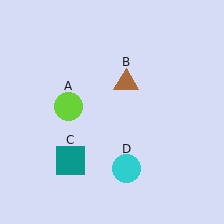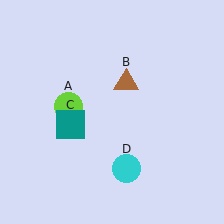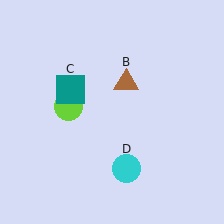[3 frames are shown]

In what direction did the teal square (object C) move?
The teal square (object C) moved up.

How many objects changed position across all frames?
1 object changed position: teal square (object C).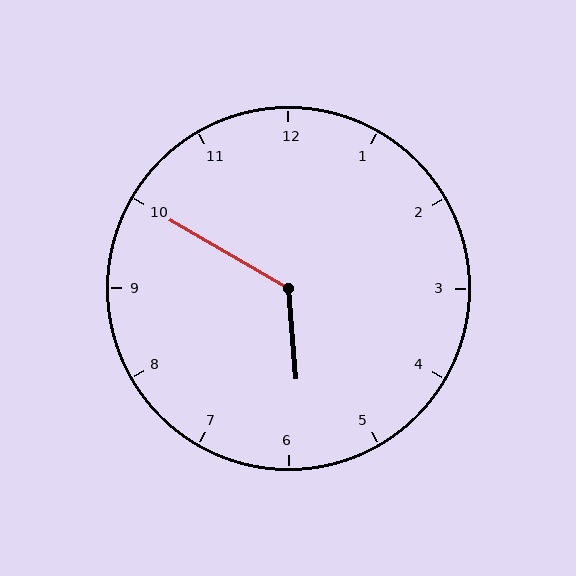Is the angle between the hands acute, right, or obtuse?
It is obtuse.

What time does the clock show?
5:50.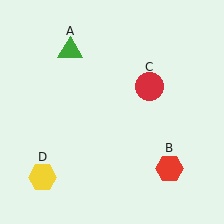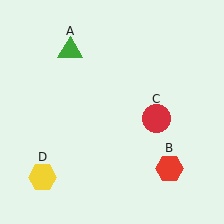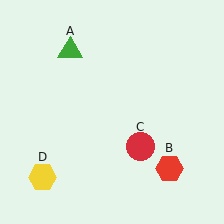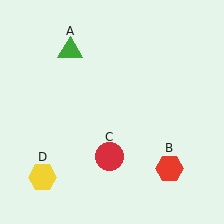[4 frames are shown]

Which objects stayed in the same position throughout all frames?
Green triangle (object A) and red hexagon (object B) and yellow hexagon (object D) remained stationary.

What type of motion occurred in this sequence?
The red circle (object C) rotated clockwise around the center of the scene.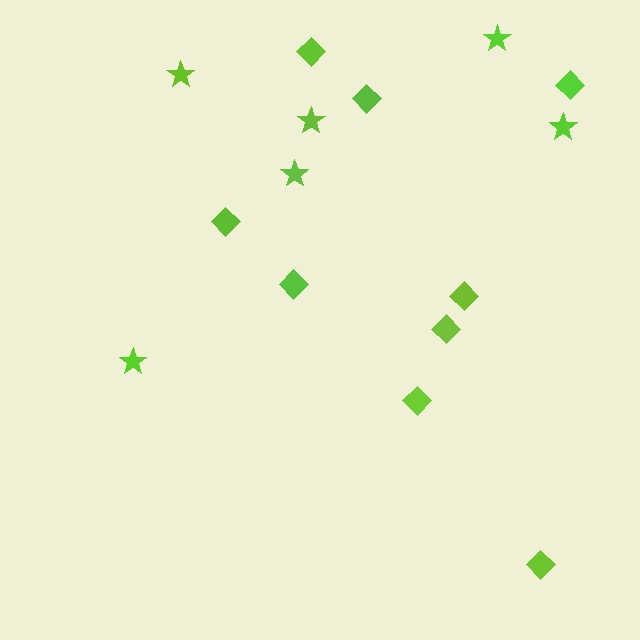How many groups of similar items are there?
There are 2 groups: one group of stars (6) and one group of diamonds (9).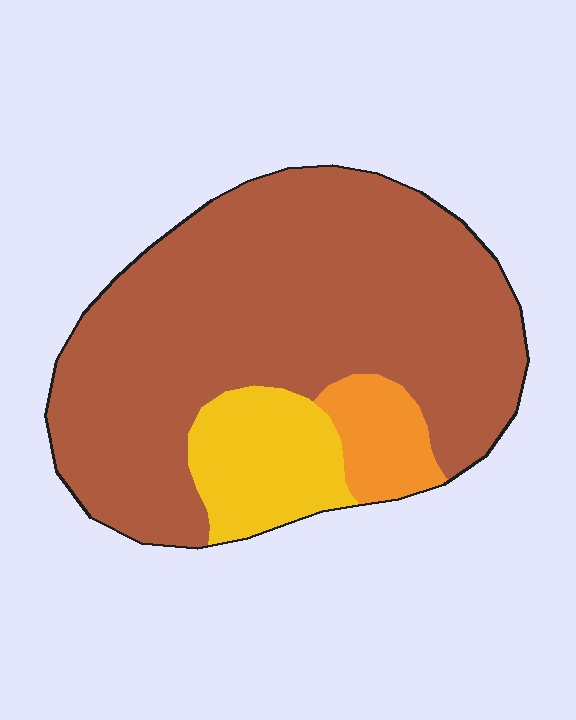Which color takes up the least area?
Orange, at roughly 10%.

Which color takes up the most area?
Brown, at roughly 80%.